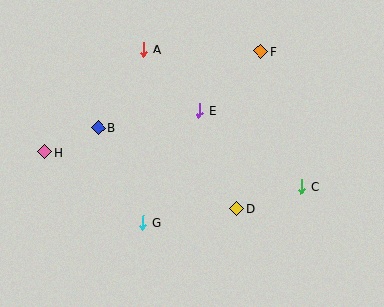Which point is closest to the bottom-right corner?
Point C is closest to the bottom-right corner.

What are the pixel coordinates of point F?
Point F is at (261, 51).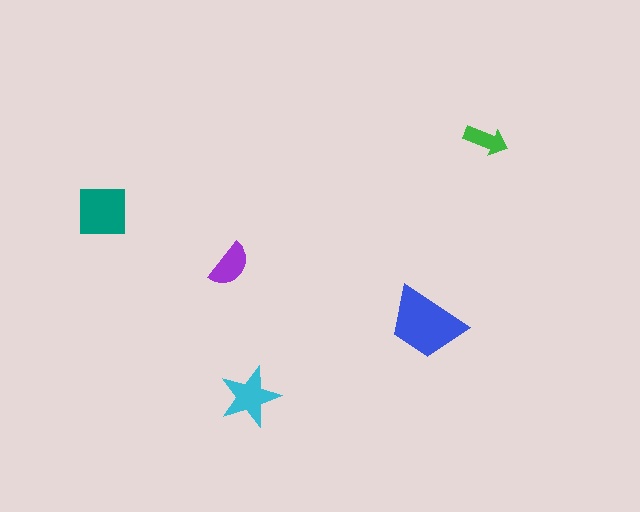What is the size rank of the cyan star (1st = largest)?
3rd.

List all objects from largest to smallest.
The blue trapezoid, the teal square, the cyan star, the purple semicircle, the green arrow.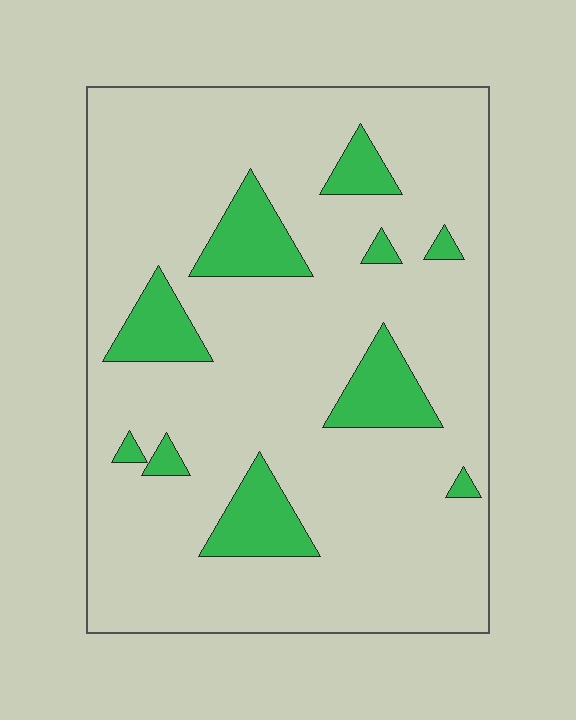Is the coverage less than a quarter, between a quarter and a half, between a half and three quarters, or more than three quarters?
Less than a quarter.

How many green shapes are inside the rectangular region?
10.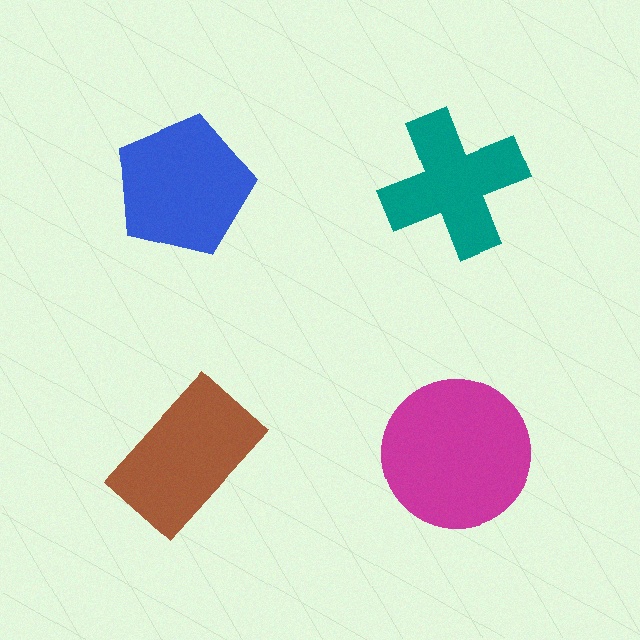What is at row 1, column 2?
A teal cross.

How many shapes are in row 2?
2 shapes.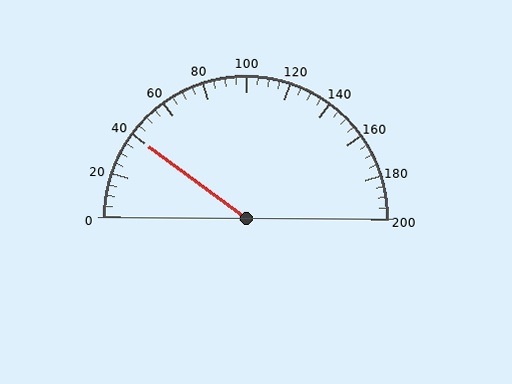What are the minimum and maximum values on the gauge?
The gauge ranges from 0 to 200.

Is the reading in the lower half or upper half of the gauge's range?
The reading is in the lower half of the range (0 to 200).